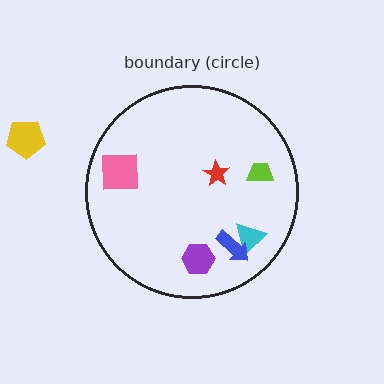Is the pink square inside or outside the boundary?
Inside.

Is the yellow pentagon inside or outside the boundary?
Outside.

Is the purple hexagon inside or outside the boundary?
Inside.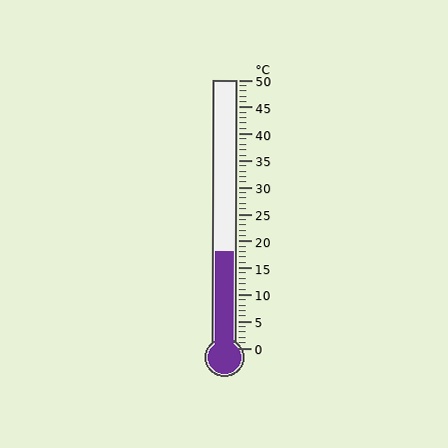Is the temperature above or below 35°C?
The temperature is below 35°C.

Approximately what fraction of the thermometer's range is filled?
The thermometer is filled to approximately 35% of its range.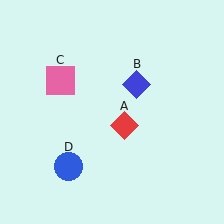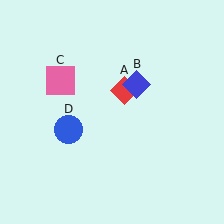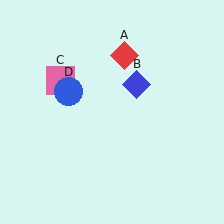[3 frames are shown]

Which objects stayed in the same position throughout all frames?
Blue diamond (object B) and pink square (object C) remained stationary.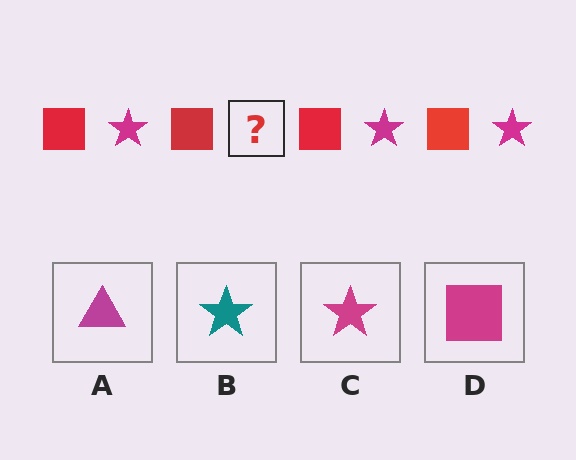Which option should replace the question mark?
Option C.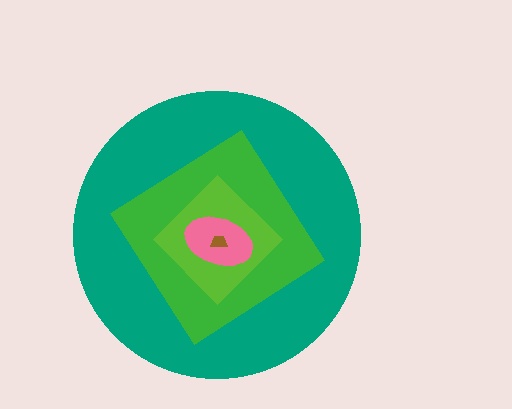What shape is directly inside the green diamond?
The lime diamond.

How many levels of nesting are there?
5.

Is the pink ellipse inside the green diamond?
Yes.